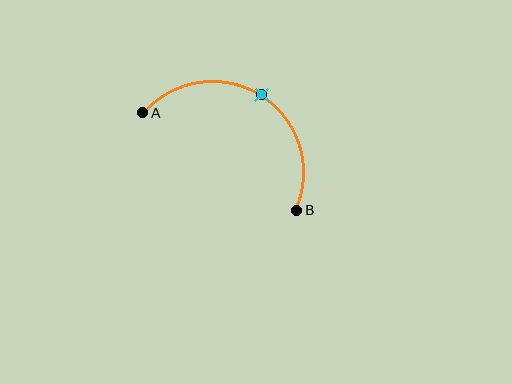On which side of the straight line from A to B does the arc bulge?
The arc bulges above the straight line connecting A and B.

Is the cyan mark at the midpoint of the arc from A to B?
Yes. The cyan mark lies on the arc at equal arc-length from both A and B — it is the arc midpoint.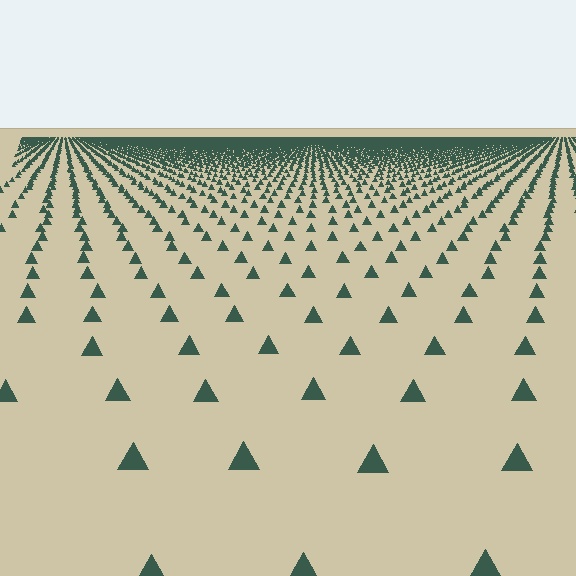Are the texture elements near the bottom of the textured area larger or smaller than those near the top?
Larger. Near the bottom, elements are closer to the viewer and appear at a bigger on-screen size.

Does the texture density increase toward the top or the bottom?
Density increases toward the top.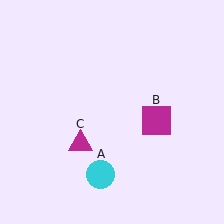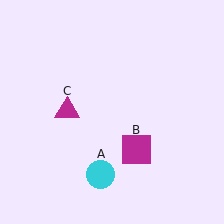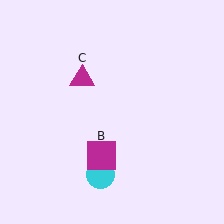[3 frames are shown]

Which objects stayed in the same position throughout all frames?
Cyan circle (object A) remained stationary.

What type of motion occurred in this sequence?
The magenta square (object B), magenta triangle (object C) rotated clockwise around the center of the scene.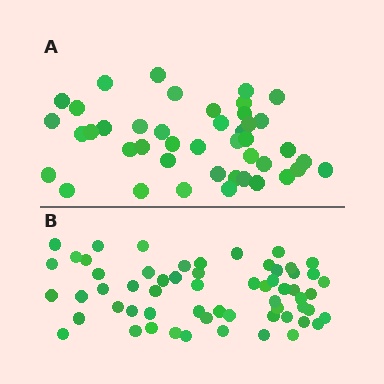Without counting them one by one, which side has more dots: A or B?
Region B (the bottom region) has more dots.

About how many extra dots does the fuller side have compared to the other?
Region B has approximately 15 more dots than region A.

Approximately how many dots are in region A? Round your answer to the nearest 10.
About 40 dots. (The exact count is 43, which rounds to 40.)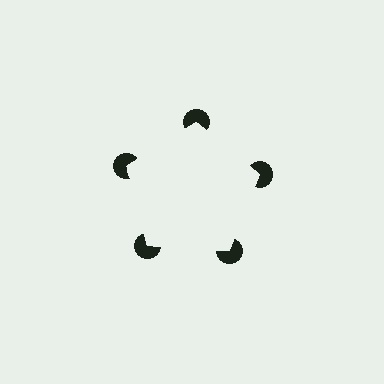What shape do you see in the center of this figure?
An illusory pentagon — its edges are inferred from the aligned wedge cuts in the pac-man discs, not physically drawn.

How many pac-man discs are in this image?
There are 5 — one at each vertex of the illusory pentagon.